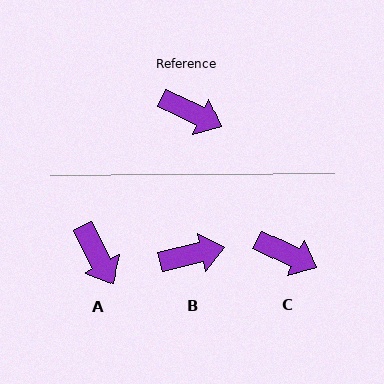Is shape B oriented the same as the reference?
No, it is off by about 39 degrees.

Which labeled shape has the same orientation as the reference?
C.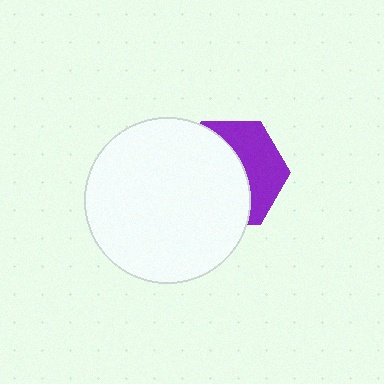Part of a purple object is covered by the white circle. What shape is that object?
It is a hexagon.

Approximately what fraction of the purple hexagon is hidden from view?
Roughly 59% of the purple hexagon is hidden behind the white circle.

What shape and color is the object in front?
The object in front is a white circle.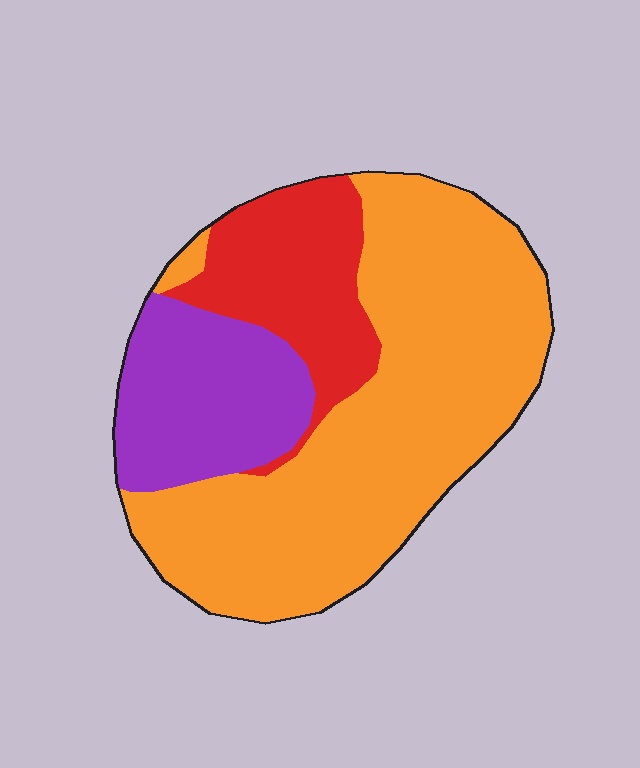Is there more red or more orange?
Orange.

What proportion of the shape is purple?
Purple covers about 20% of the shape.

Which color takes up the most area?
Orange, at roughly 60%.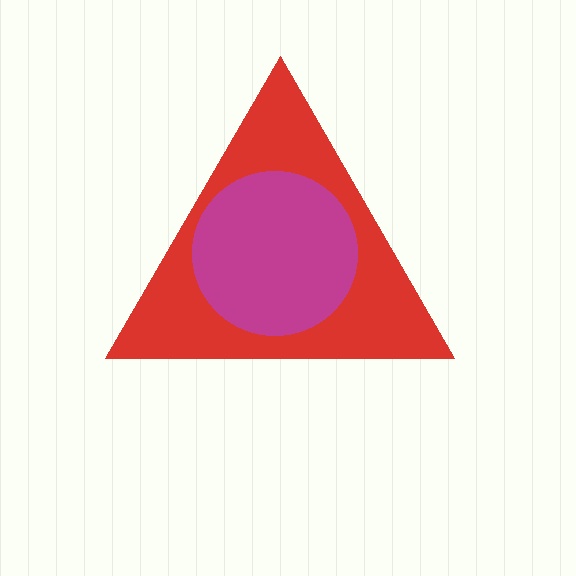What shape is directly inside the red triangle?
The magenta circle.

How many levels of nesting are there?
2.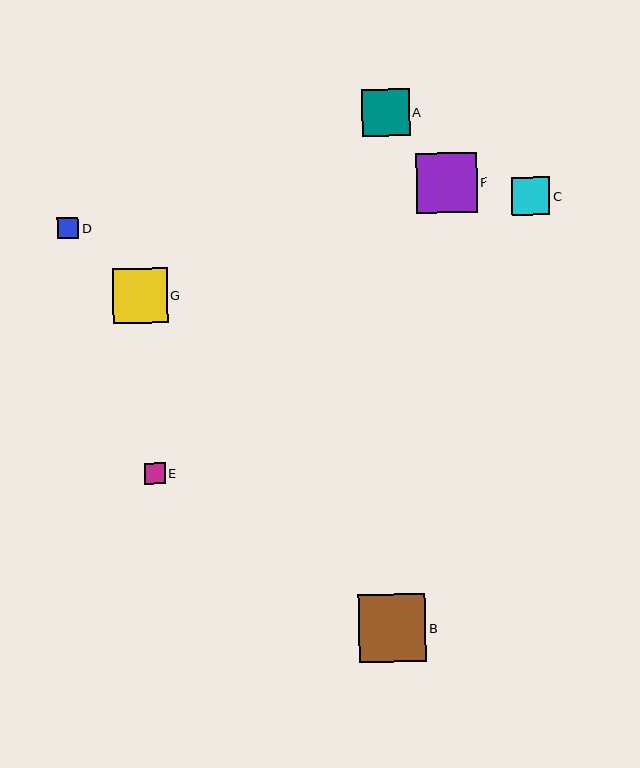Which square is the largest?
Square B is the largest with a size of approximately 68 pixels.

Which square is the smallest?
Square D is the smallest with a size of approximately 21 pixels.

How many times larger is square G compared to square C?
Square G is approximately 1.4 times the size of square C.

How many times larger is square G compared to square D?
Square G is approximately 2.6 times the size of square D.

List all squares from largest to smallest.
From largest to smallest: B, F, G, A, C, E, D.